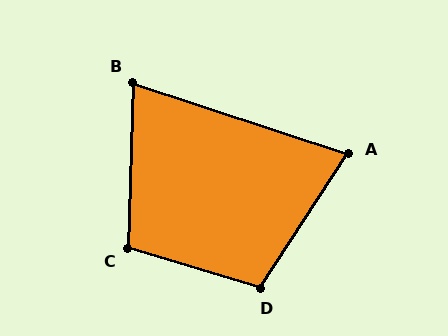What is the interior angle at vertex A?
Approximately 75 degrees (acute).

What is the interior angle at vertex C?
Approximately 105 degrees (obtuse).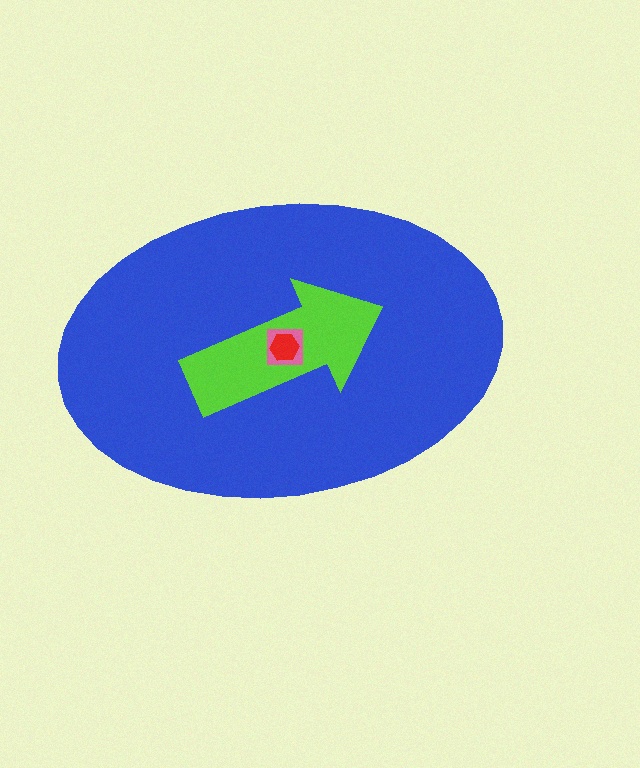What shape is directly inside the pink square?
The red hexagon.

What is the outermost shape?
The blue ellipse.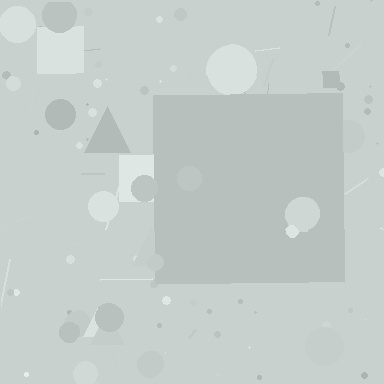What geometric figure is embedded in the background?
A square is embedded in the background.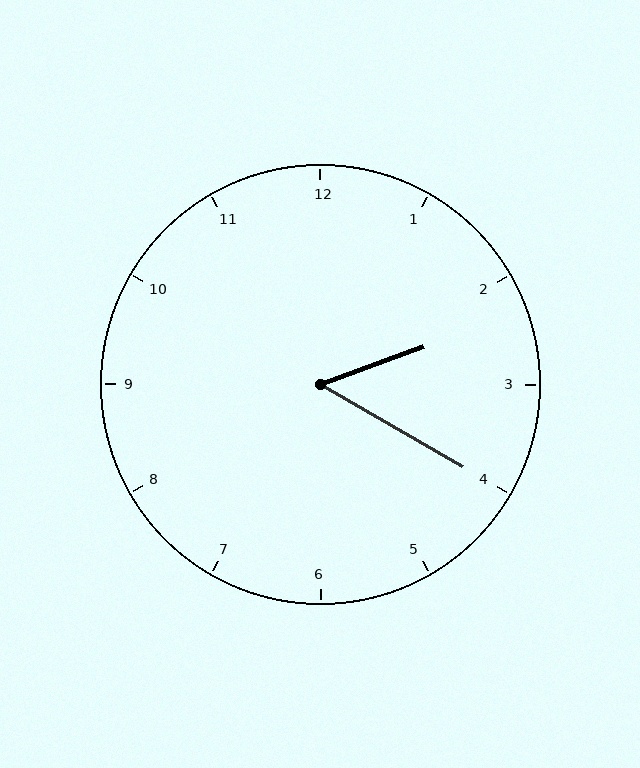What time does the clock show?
2:20.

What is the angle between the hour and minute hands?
Approximately 50 degrees.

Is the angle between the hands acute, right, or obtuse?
It is acute.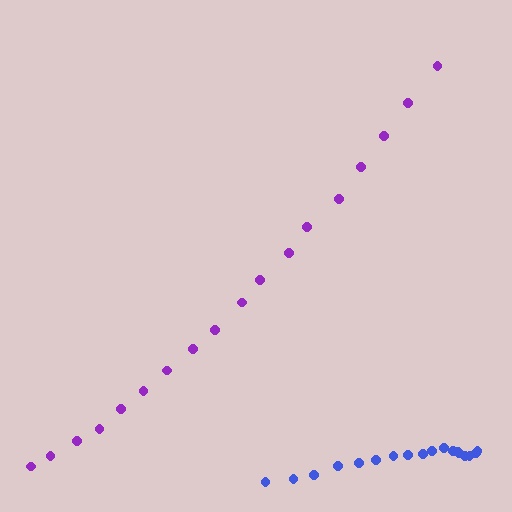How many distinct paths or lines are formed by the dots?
There are 2 distinct paths.